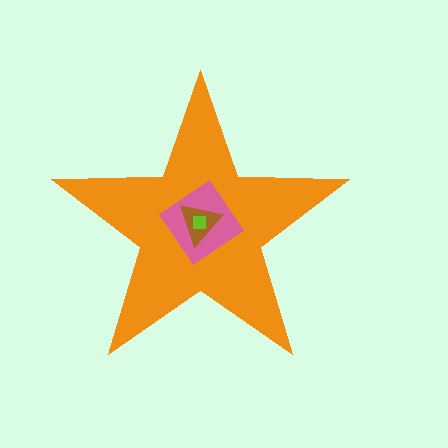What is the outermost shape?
The orange star.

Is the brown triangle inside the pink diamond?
Yes.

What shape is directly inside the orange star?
The pink diamond.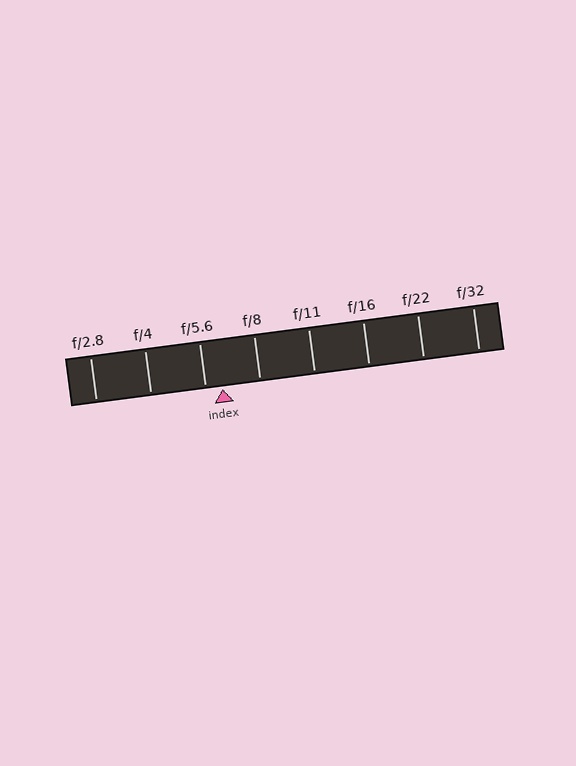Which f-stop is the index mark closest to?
The index mark is closest to f/5.6.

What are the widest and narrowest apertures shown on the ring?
The widest aperture shown is f/2.8 and the narrowest is f/32.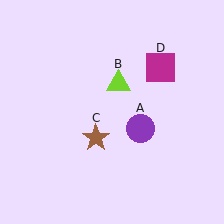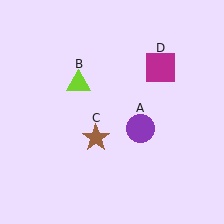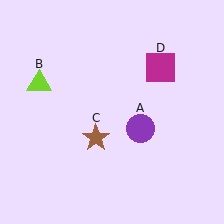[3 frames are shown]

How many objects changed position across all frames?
1 object changed position: lime triangle (object B).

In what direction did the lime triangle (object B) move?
The lime triangle (object B) moved left.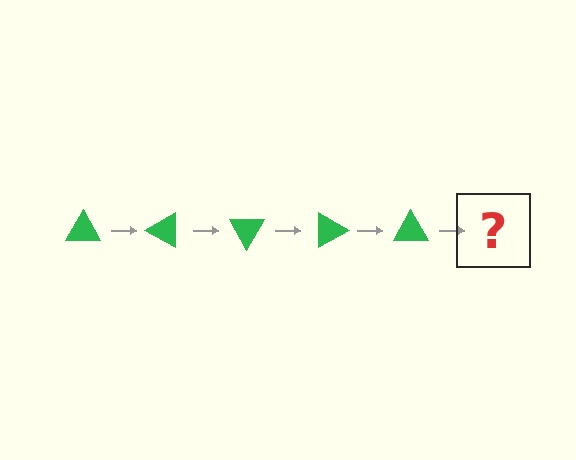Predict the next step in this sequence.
The next step is a green triangle rotated 150 degrees.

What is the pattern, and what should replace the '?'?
The pattern is that the triangle rotates 30 degrees each step. The '?' should be a green triangle rotated 150 degrees.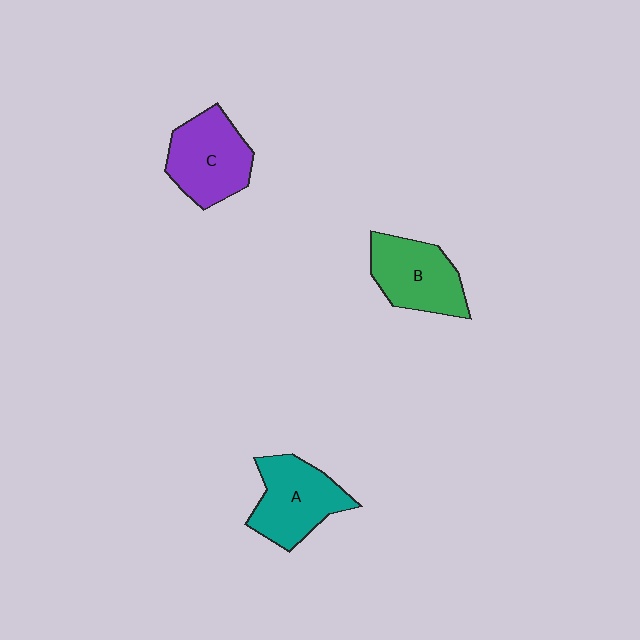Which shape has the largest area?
Shape C (purple).